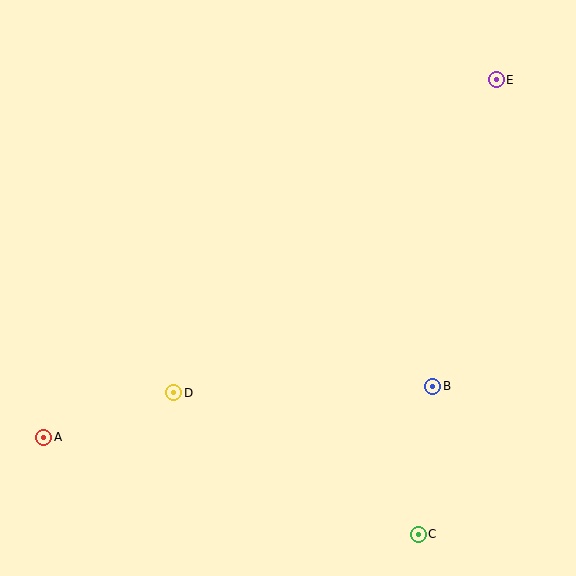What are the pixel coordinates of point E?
Point E is at (496, 80).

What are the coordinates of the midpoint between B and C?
The midpoint between B and C is at (425, 460).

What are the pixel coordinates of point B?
Point B is at (433, 386).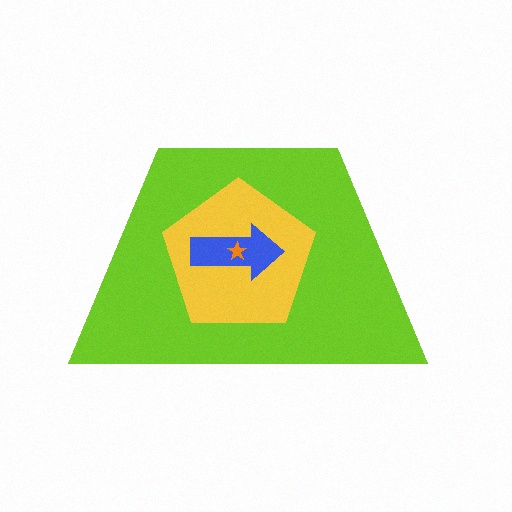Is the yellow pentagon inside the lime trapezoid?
Yes.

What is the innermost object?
The orange star.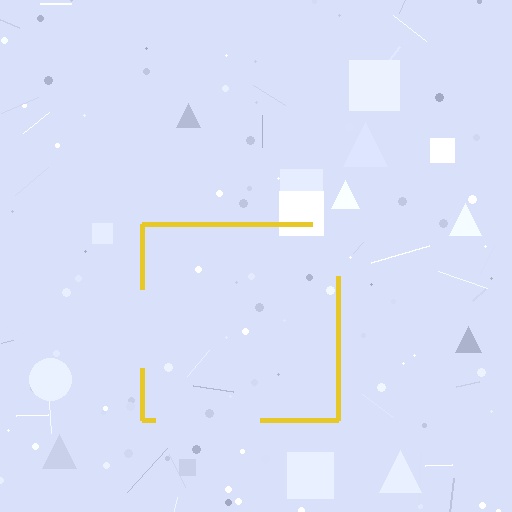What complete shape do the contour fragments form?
The contour fragments form a square.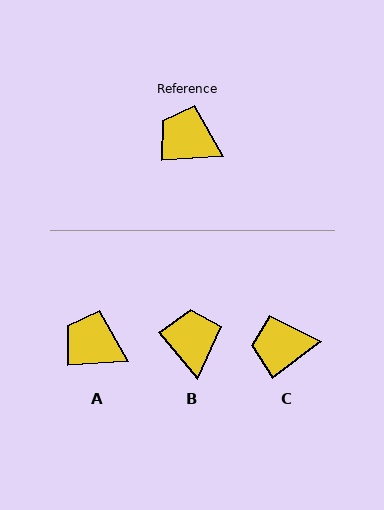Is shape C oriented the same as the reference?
No, it is off by about 33 degrees.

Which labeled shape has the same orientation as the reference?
A.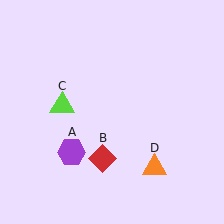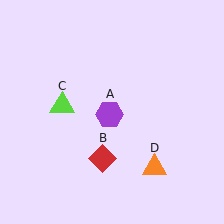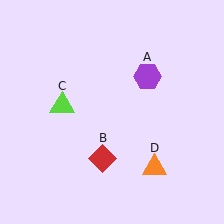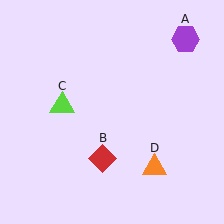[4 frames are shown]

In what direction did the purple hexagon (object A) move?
The purple hexagon (object A) moved up and to the right.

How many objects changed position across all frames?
1 object changed position: purple hexagon (object A).